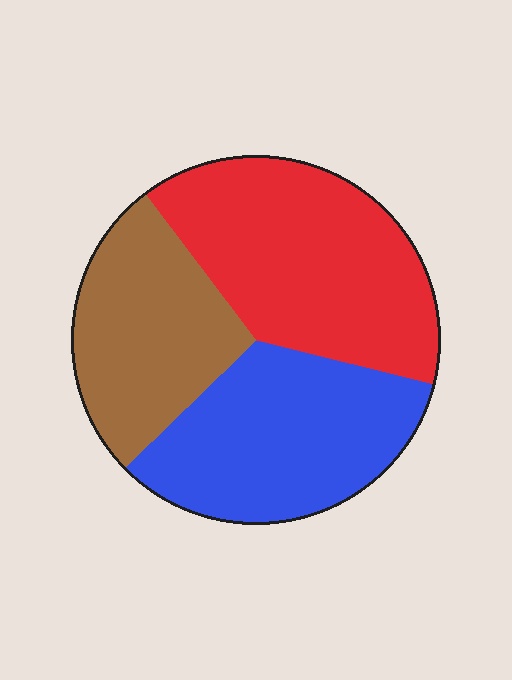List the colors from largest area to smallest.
From largest to smallest: red, blue, brown.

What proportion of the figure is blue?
Blue takes up between a quarter and a half of the figure.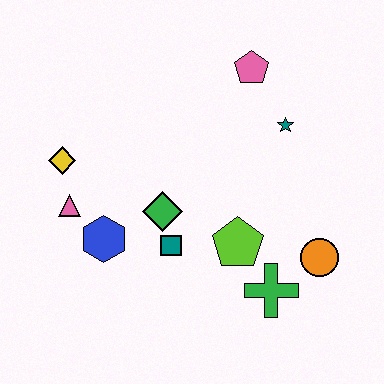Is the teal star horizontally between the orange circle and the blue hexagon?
Yes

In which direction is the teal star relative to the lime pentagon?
The teal star is above the lime pentagon.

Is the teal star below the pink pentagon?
Yes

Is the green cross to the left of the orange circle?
Yes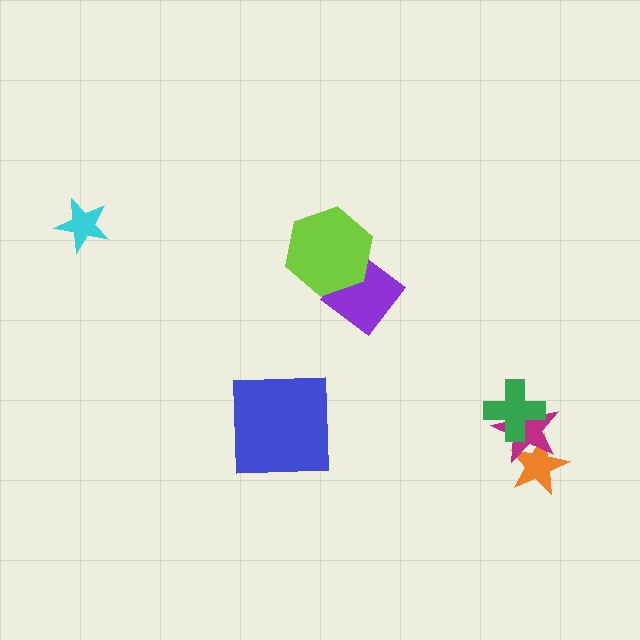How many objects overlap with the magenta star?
2 objects overlap with the magenta star.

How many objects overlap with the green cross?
1 object overlaps with the green cross.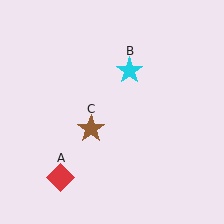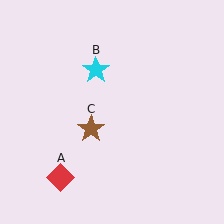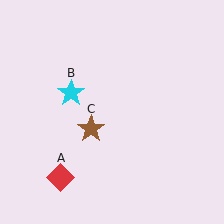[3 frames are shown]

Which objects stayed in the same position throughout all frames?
Red diamond (object A) and brown star (object C) remained stationary.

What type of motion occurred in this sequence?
The cyan star (object B) rotated counterclockwise around the center of the scene.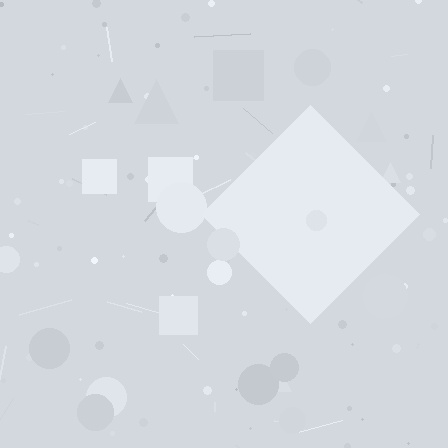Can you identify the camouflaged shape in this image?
The camouflaged shape is a diamond.